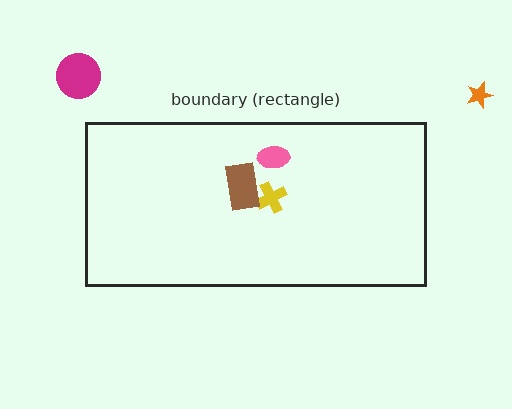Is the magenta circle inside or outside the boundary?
Outside.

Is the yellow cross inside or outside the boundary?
Inside.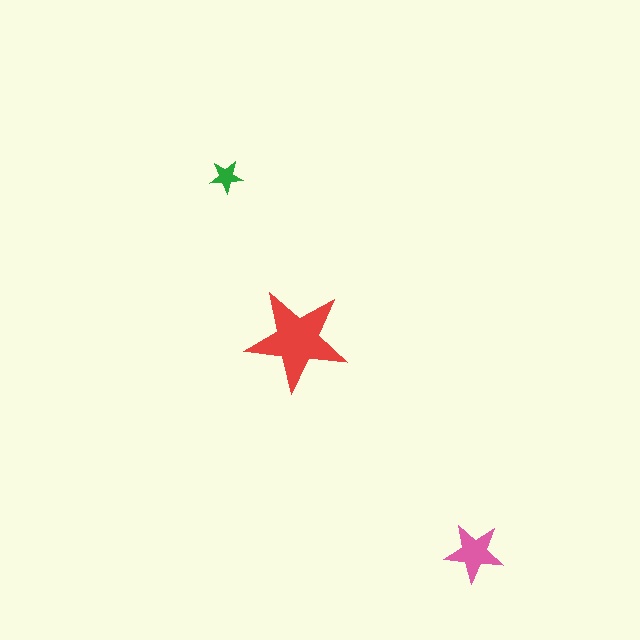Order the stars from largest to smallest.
the red one, the pink one, the green one.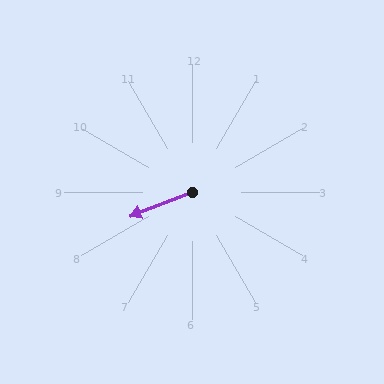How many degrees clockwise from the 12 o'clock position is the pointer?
Approximately 249 degrees.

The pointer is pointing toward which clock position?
Roughly 8 o'clock.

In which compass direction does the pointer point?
West.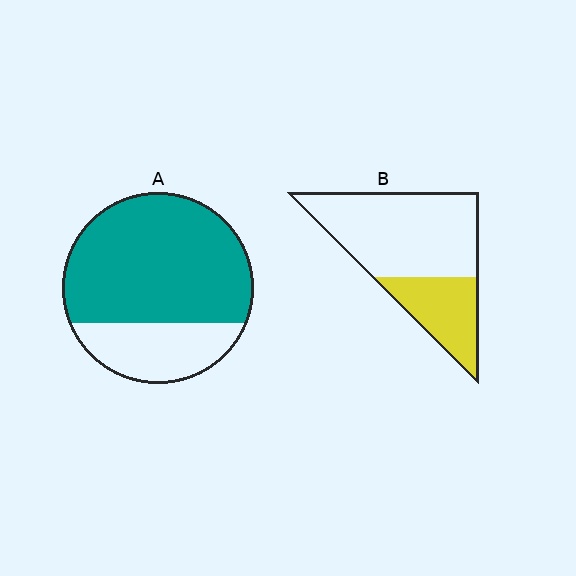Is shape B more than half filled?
No.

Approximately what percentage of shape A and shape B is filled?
A is approximately 75% and B is approximately 30%.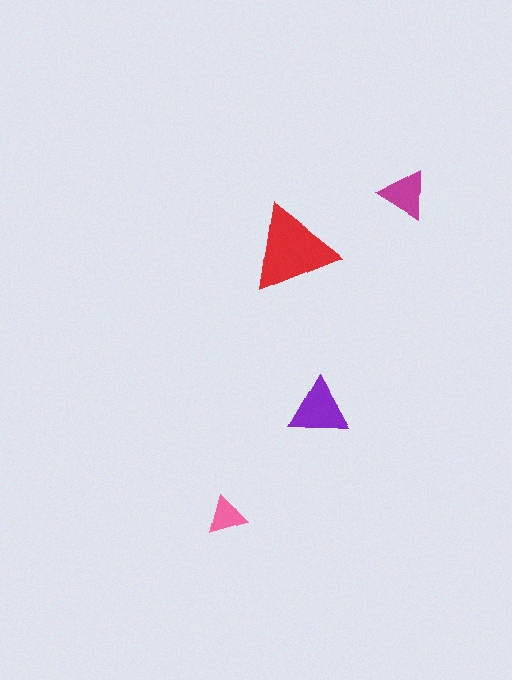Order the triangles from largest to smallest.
the red one, the purple one, the magenta one, the pink one.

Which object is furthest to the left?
The pink triangle is leftmost.